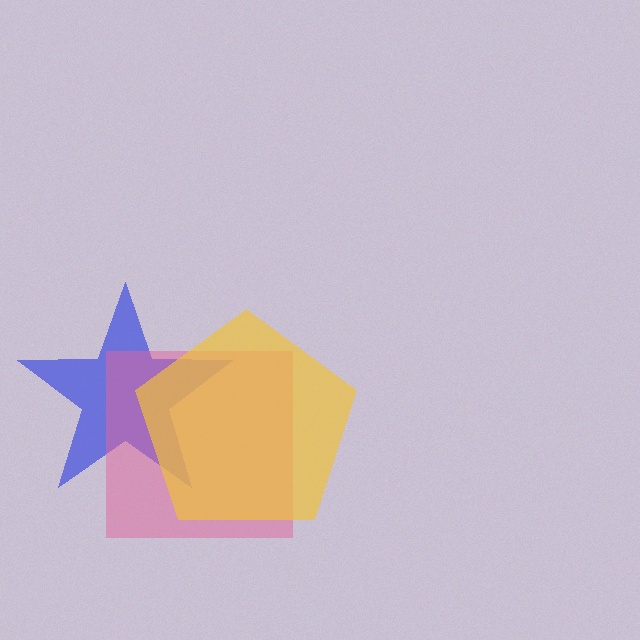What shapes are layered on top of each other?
The layered shapes are: a blue star, a pink square, a yellow pentagon.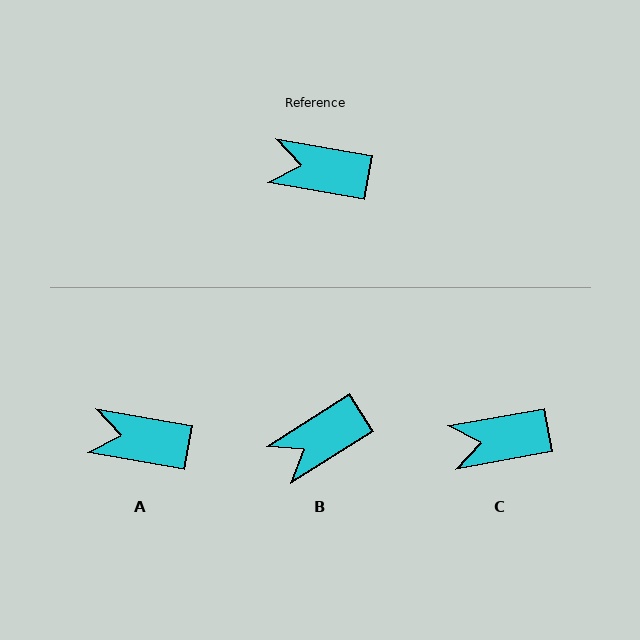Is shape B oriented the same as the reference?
No, it is off by about 42 degrees.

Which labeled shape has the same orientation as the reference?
A.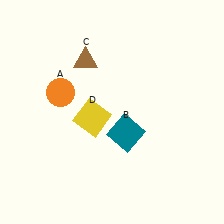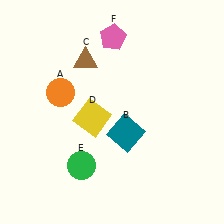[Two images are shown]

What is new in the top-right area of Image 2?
A pink pentagon (F) was added in the top-right area of Image 2.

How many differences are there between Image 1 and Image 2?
There are 2 differences between the two images.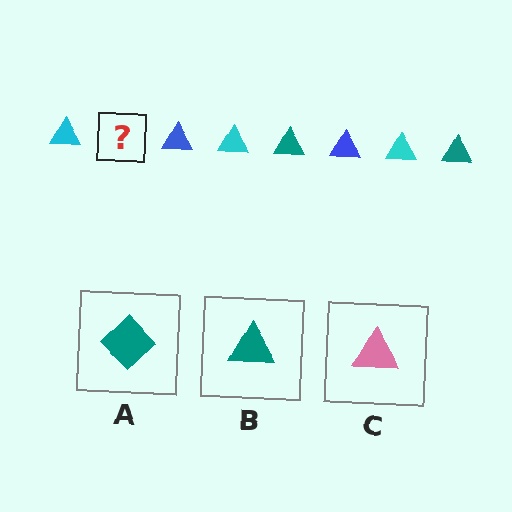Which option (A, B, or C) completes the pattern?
B.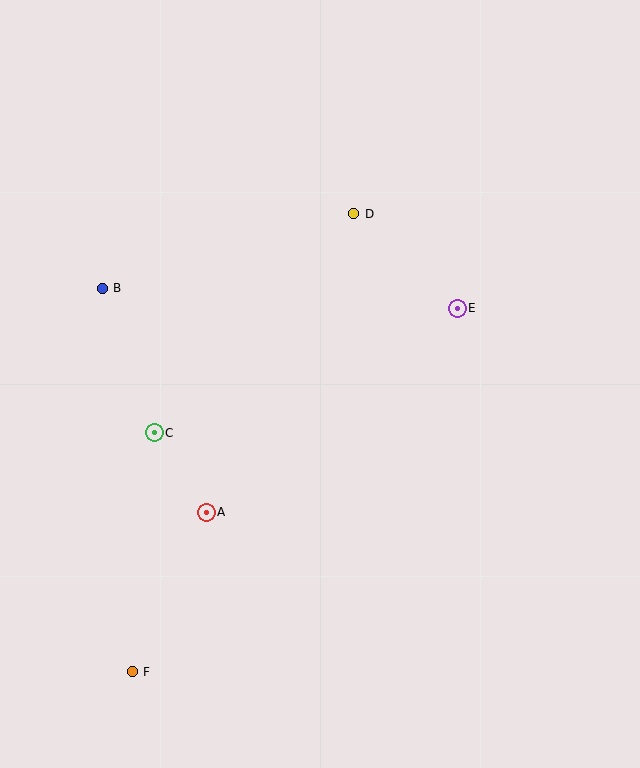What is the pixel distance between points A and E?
The distance between A and E is 323 pixels.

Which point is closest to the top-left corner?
Point B is closest to the top-left corner.